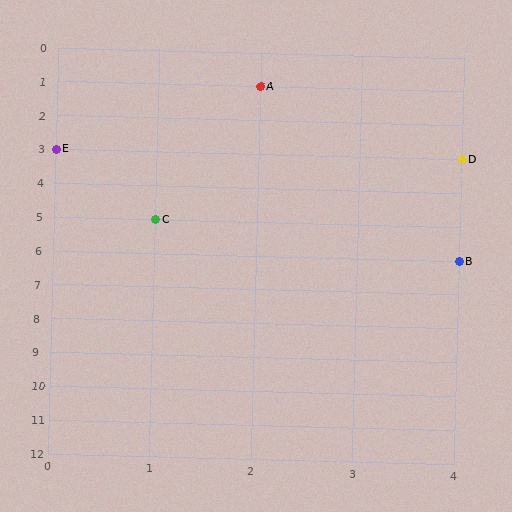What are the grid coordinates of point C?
Point C is at grid coordinates (1, 5).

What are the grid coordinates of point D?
Point D is at grid coordinates (4, 3).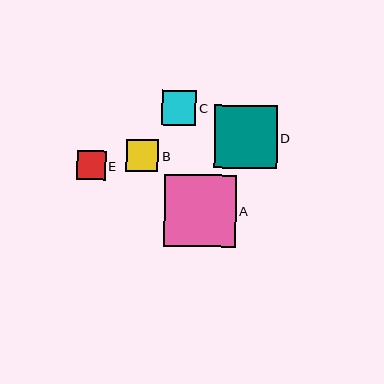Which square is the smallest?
Square E is the smallest with a size of approximately 29 pixels.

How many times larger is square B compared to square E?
Square B is approximately 1.1 times the size of square E.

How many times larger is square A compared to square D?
Square A is approximately 1.1 times the size of square D.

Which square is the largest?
Square A is the largest with a size of approximately 72 pixels.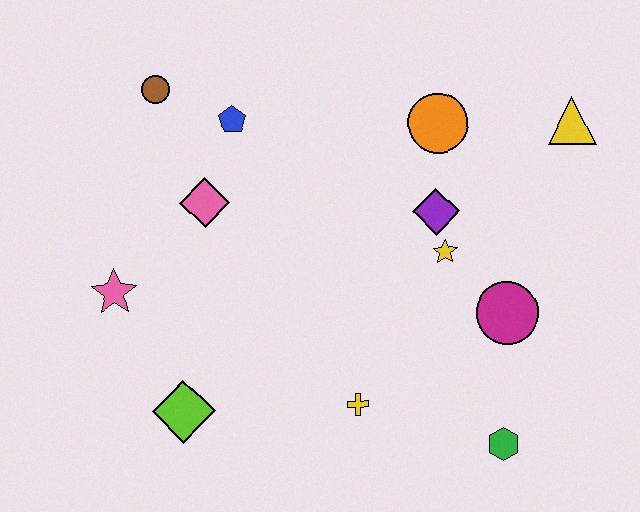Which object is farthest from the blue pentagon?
The green hexagon is farthest from the blue pentagon.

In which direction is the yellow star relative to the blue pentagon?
The yellow star is to the right of the blue pentagon.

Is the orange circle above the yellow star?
Yes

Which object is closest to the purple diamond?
The yellow star is closest to the purple diamond.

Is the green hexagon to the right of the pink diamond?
Yes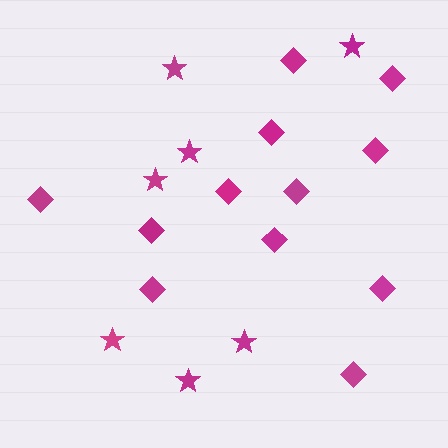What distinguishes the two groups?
There are 2 groups: one group of diamonds (12) and one group of stars (7).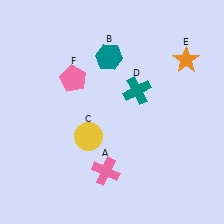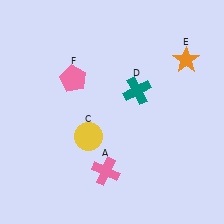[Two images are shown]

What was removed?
The teal hexagon (B) was removed in Image 2.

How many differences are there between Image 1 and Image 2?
There is 1 difference between the two images.